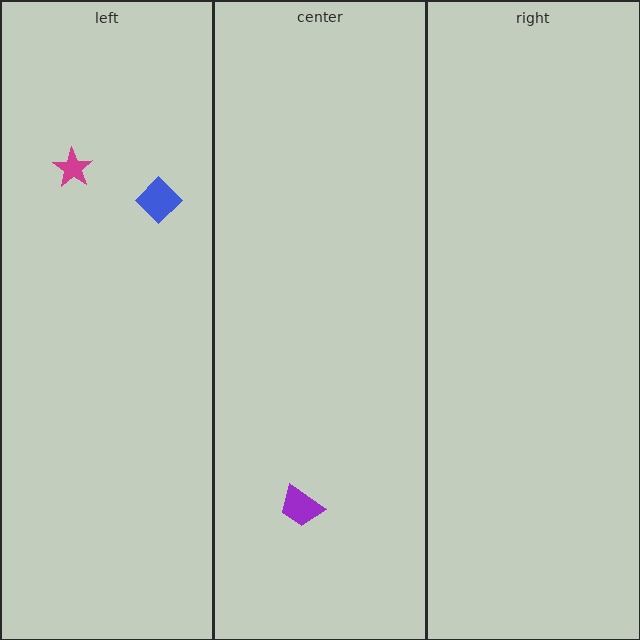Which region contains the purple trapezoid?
The center region.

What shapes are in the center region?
The purple trapezoid.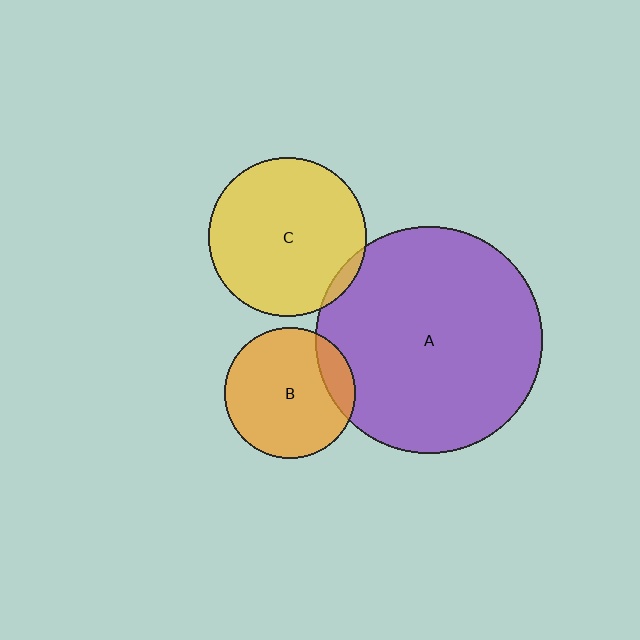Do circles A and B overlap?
Yes.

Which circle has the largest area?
Circle A (purple).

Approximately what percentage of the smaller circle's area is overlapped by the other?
Approximately 15%.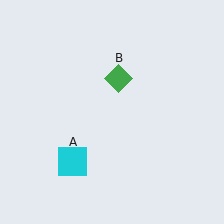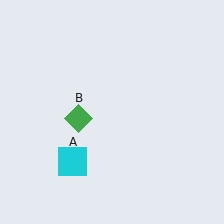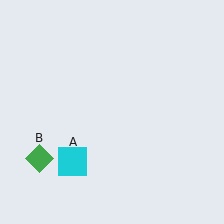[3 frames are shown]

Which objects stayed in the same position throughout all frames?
Cyan square (object A) remained stationary.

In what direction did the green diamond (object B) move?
The green diamond (object B) moved down and to the left.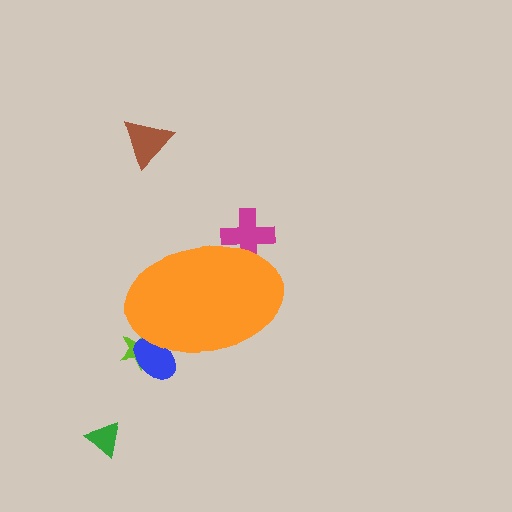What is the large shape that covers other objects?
An orange ellipse.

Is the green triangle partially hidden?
No, the green triangle is fully visible.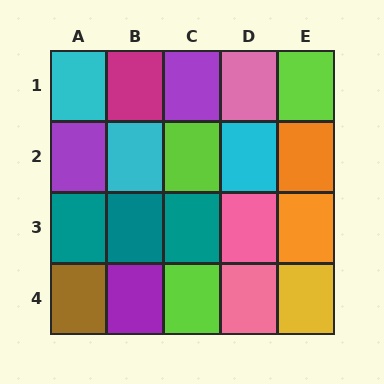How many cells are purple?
3 cells are purple.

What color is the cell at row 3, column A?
Teal.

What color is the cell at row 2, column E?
Orange.